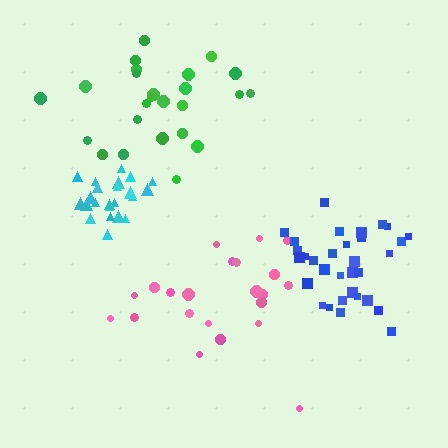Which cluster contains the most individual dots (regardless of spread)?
Blue (32).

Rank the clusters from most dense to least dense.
cyan, blue, green, pink.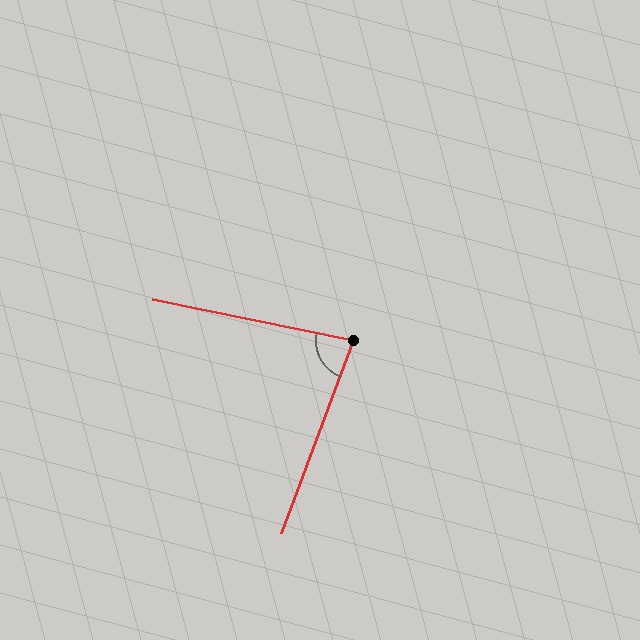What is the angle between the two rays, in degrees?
Approximately 81 degrees.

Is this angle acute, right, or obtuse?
It is acute.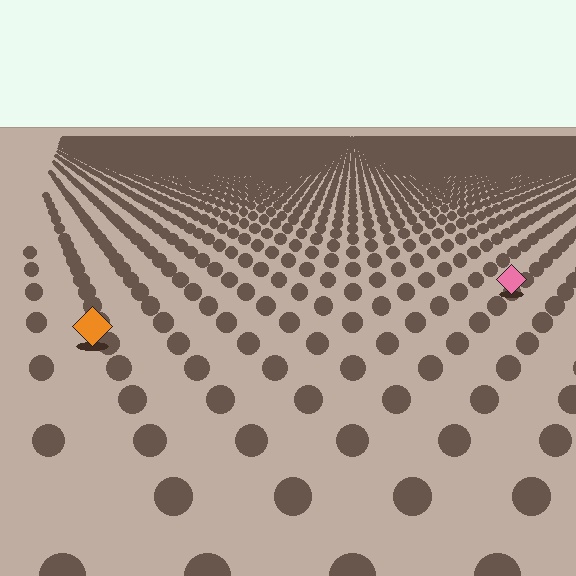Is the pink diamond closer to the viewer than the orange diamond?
No. The orange diamond is closer — you can tell from the texture gradient: the ground texture is coarser near it.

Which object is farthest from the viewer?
The pink diamond is farthest from the viewer. It appears smaller and the ground texture around it is denser.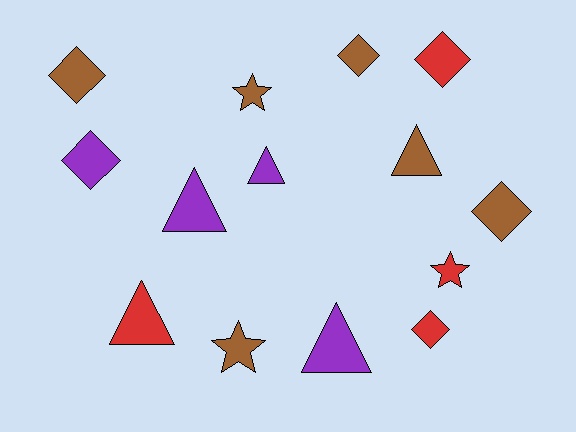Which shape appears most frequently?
Diamond, with 6 objects.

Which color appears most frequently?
Brown, with 6 objects.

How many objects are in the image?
There are 14 objects.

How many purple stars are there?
There are no purple stars.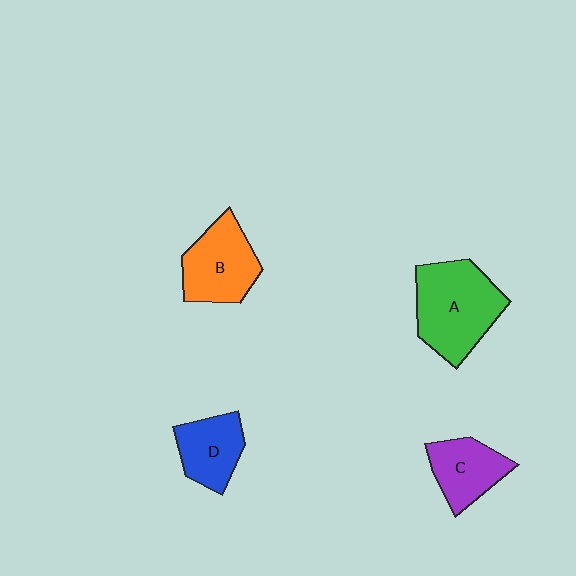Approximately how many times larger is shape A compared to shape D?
Approximately 1.7 times.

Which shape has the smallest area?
Shape D (blue).